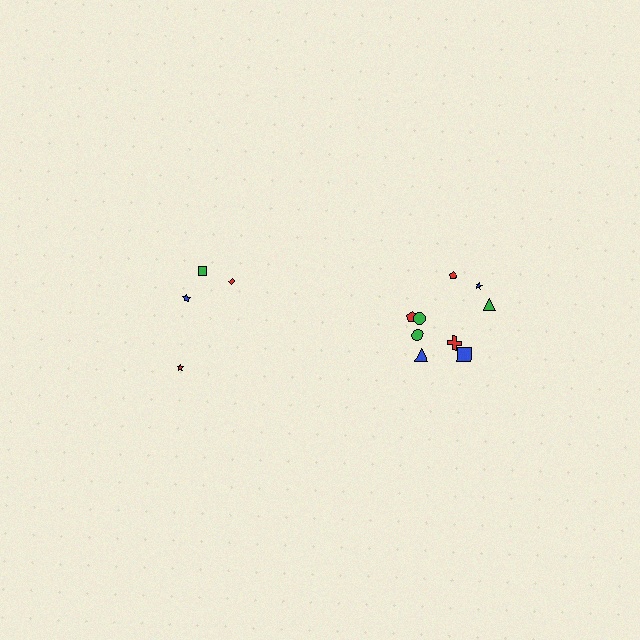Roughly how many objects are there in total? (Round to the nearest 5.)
Roughly 15 objects in total.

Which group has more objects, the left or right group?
The right group.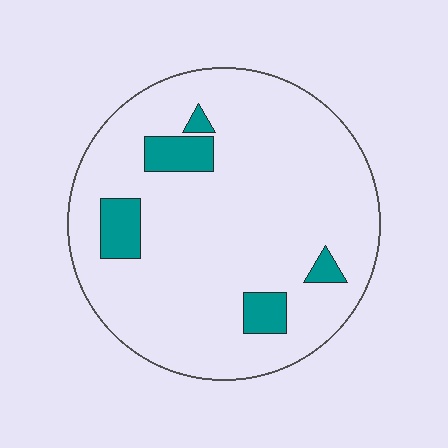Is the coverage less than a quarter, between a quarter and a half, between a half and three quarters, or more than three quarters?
Less than a quarter.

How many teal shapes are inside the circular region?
5.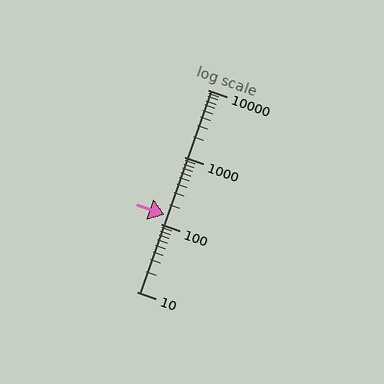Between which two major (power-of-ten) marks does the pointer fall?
The pointer is between 100 and 1000.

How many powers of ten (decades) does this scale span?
The scale spans 3 decades, from 10 to 10000.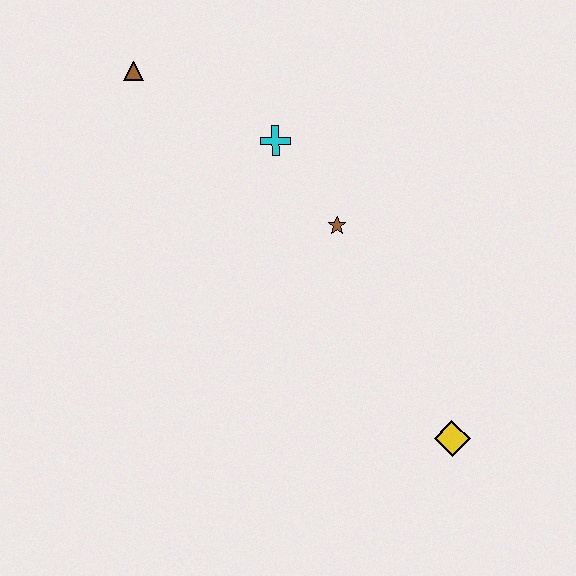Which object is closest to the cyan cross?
The brown star is closest to the cyan cross.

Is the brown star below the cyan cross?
Yes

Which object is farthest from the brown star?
The brown triangle is farthest from the brown star.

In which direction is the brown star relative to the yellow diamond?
The brown star is above the yellow diamond.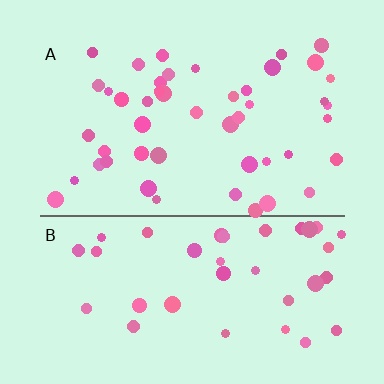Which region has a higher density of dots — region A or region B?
A (the top).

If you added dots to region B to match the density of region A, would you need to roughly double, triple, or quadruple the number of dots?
Approximately double.